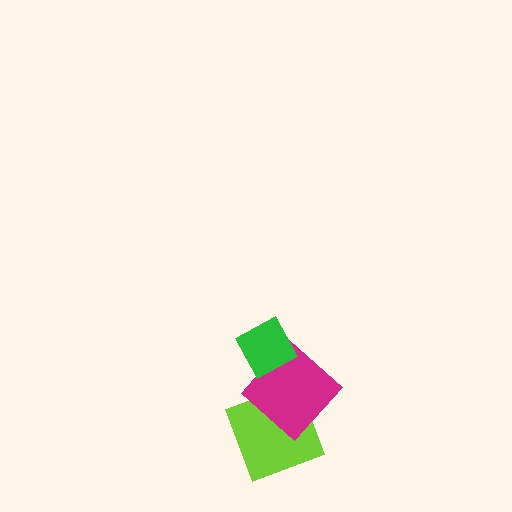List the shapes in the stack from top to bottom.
From top to bottom: the green diamond, the magenta diamond, the lime square.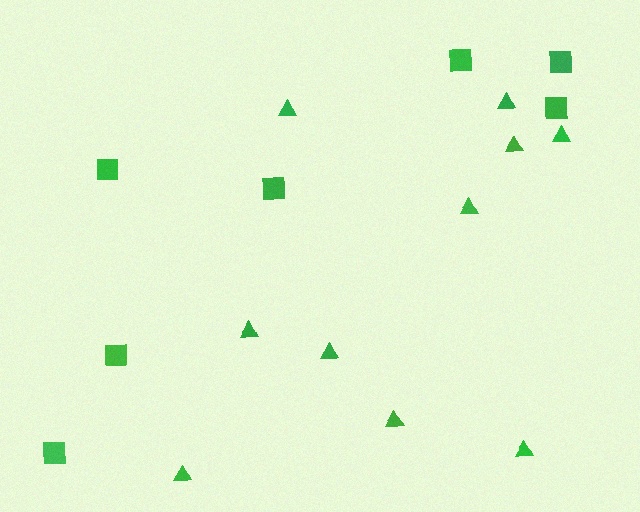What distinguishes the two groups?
There are 2 groups: one group of squares (7) and one group of triangles (10).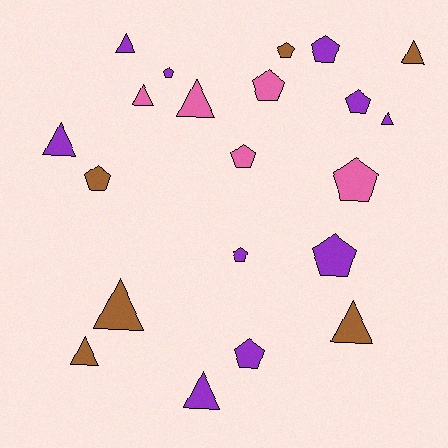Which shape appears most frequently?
Pentagon, with 11 objects.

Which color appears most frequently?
Purple, with 10 objects.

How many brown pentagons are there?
There are 2 brown pentagons.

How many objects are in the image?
There are 21 objects.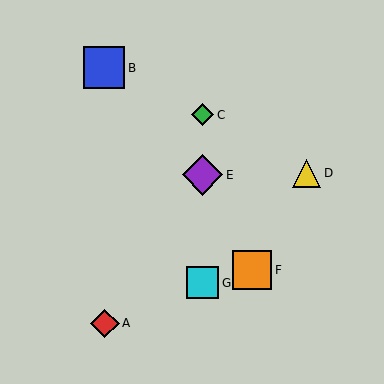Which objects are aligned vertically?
Objects C, E, G are aligned vertically.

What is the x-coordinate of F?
Object F is at x≈252.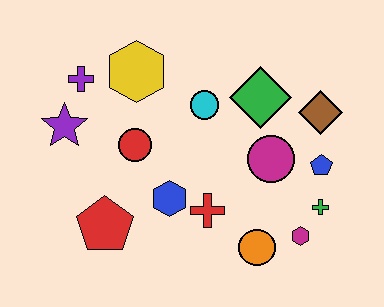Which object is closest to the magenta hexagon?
The green cross is closest to the magenta hexagon.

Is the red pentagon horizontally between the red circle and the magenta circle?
No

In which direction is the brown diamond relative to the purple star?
The brown diamond is to the right of the purple star.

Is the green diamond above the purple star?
Yes